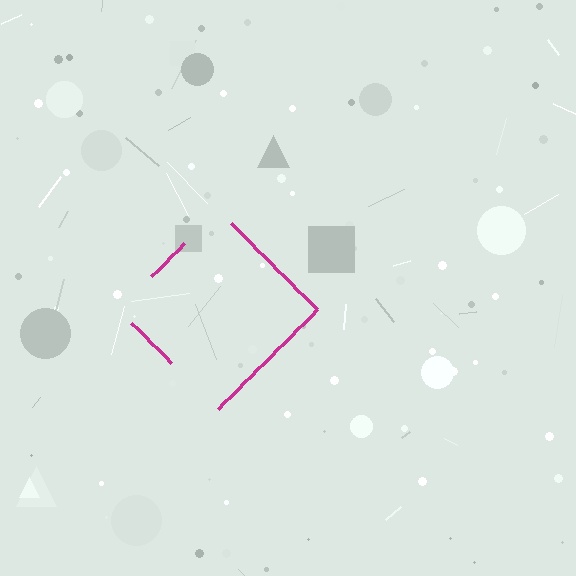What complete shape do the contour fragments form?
The contour fragments form a diamond.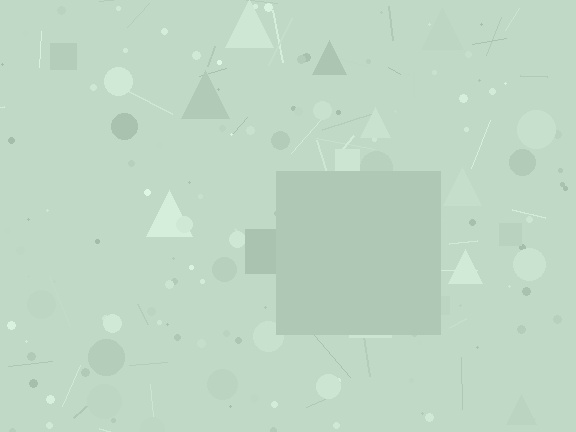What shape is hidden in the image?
A square is hidden in the image.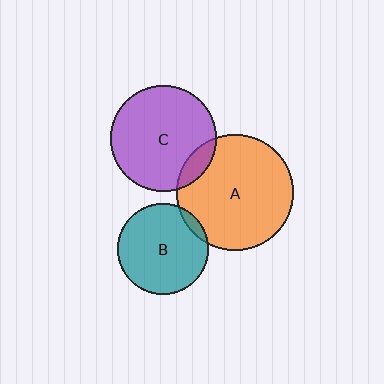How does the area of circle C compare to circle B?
Approximately 1.3 times.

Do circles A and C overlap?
Yes.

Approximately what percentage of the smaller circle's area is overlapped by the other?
Approximately 10%.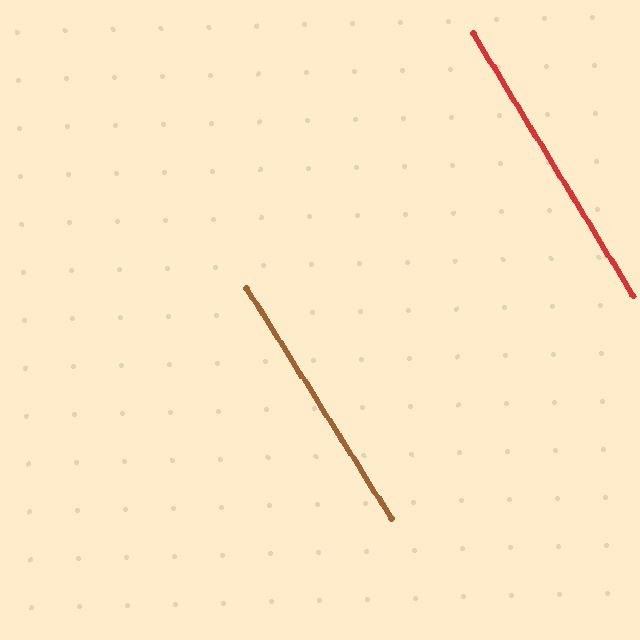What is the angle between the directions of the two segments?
Approximately 1 degree.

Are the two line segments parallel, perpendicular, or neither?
Parallel — their directions differ by only 1.0°.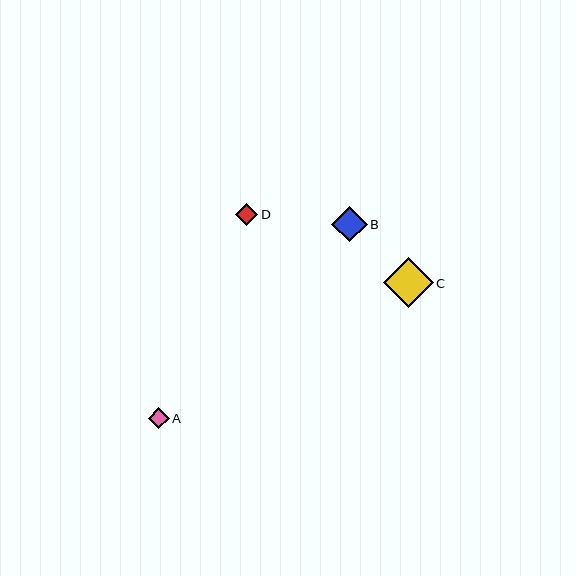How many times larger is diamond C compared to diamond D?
Diamond C is approximately 2.2 times the size of diamond D.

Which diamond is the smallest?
Diamond A is the smallest with a size of approximately 21 pixels.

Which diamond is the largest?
Diamond C is the largest with a size of approximately 50 pixels.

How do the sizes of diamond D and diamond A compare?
Diamond D and diamond A are approximately the same size.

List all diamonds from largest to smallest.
From largest to smallest: C, B, D, A.